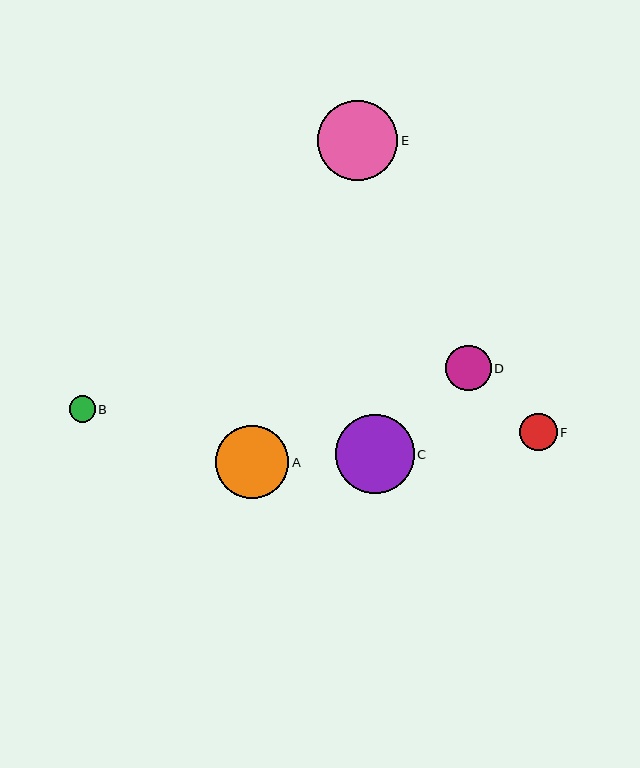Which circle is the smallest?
Circle B is the smallest with a size of approximately 26 pixels.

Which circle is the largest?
Circle E is the largest with a size of approximately 80 pixels.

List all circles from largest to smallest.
From largest to smallest: E, C, A, D, F, B.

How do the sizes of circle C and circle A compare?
Circle C and circle A are approximately the same size.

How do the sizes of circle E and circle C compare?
Circle E and circle C are approximately the same size.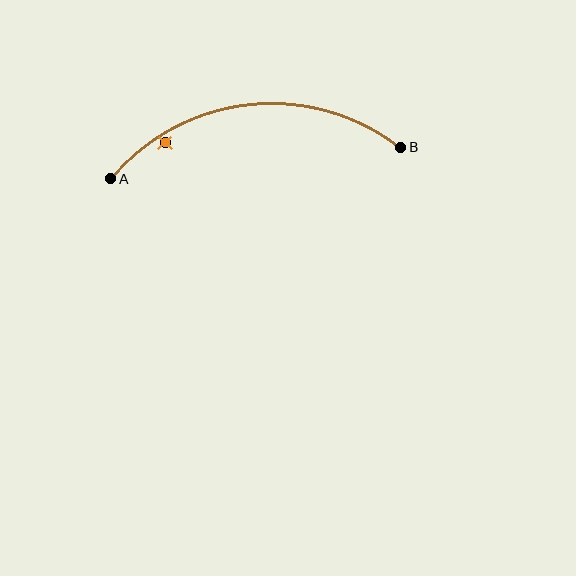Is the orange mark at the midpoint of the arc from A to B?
No — the orange mark does not lie on the arc at all. It sits slightly inside the curve.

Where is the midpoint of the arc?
The arc midpoint is the point on the curve farthest from the straight line joining A and B. It sits above that line.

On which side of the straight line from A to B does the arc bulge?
The arc bulges above the straight line connecting A and B.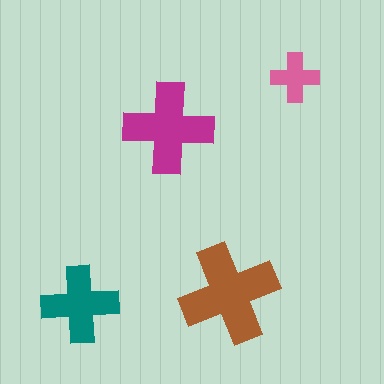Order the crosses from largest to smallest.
the brown one, the magenta one, the teal one, the pink one.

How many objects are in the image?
There are 4 objects in the image.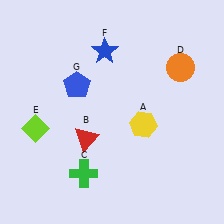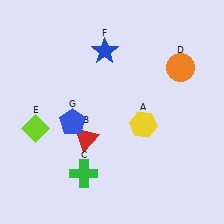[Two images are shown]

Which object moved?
The blue pentagon (G) moved down.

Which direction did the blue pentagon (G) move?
The blue pentagon (G) moved down.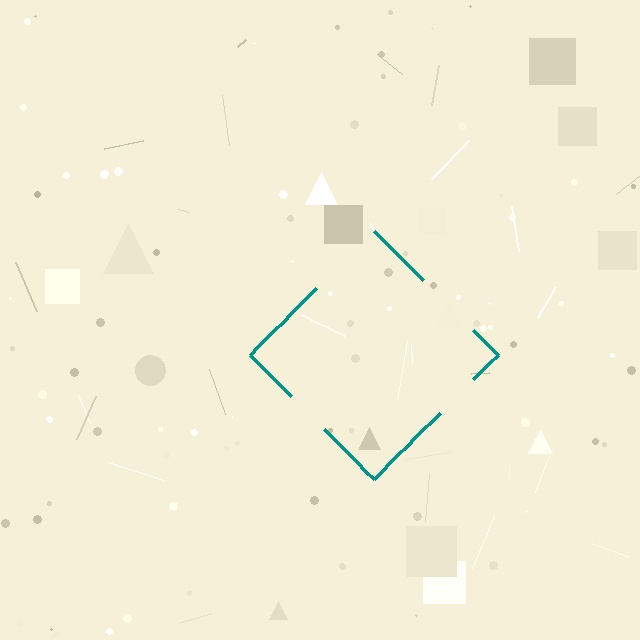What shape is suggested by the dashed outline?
The dashed outline suggests a diamond.